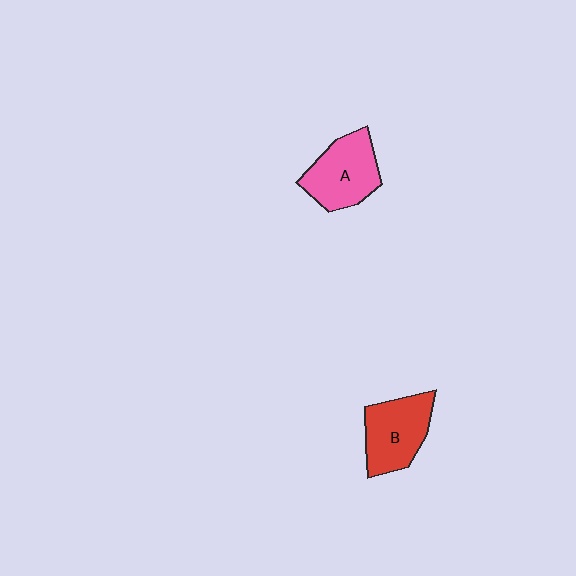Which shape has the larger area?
Shape A (pink).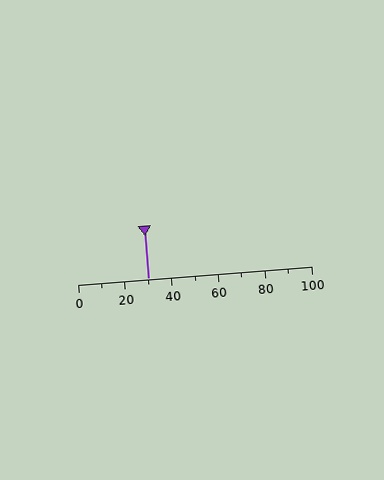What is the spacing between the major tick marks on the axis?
The major ticks are spaced 20 apart.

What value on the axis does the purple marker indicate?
The marker indicates approximately 30.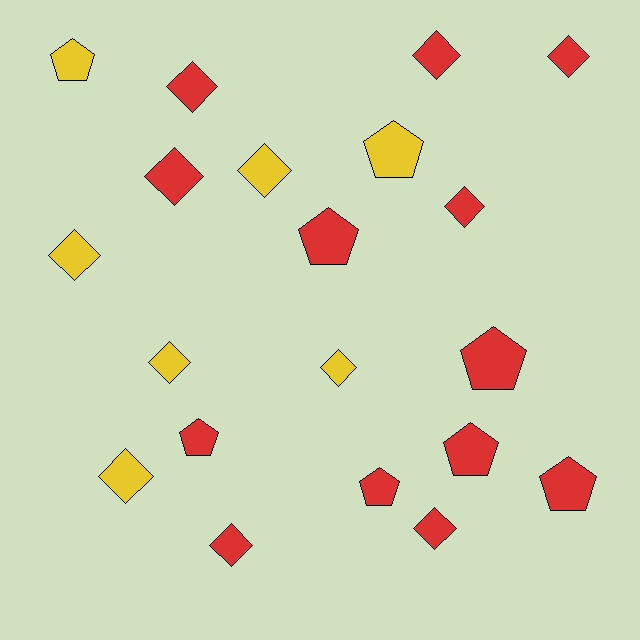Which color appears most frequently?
Red, with 13 objects.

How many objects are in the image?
There are 20 objects.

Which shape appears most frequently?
Diamond, with 12 objects.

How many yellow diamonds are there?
There are 5 yellow diamonds.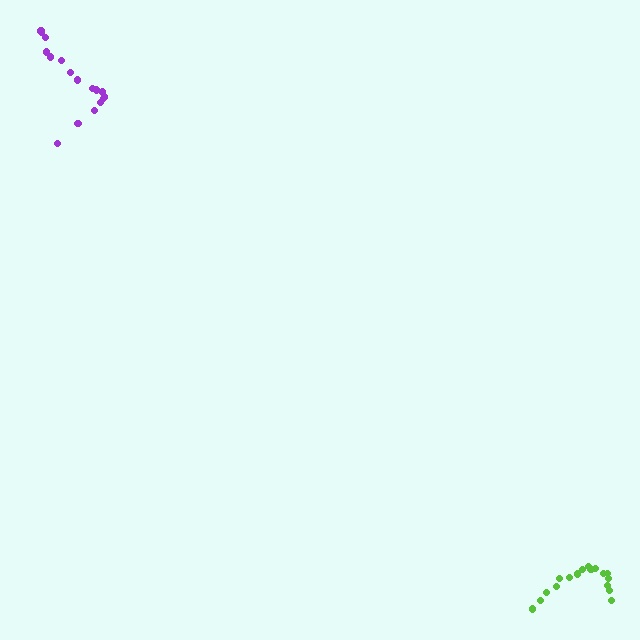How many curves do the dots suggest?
There are 2 distinct paths.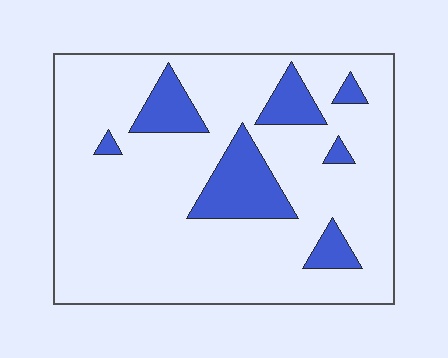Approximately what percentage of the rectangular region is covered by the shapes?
Approximately 15%.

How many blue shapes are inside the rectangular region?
7.